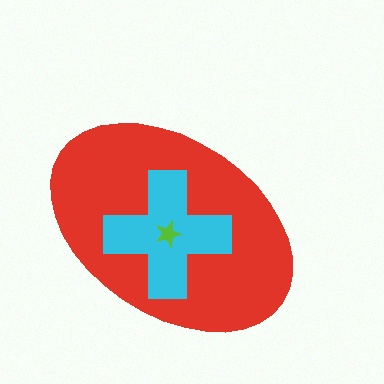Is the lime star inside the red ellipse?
Yes.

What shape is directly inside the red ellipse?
The cyan cross.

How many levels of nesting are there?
3.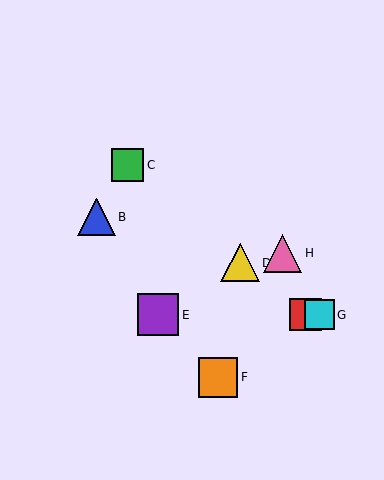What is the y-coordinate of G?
Object G is at y≈315.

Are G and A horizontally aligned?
Yes, both are at y≈315.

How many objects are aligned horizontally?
3 objects (A, E, G) are aligned horizontally.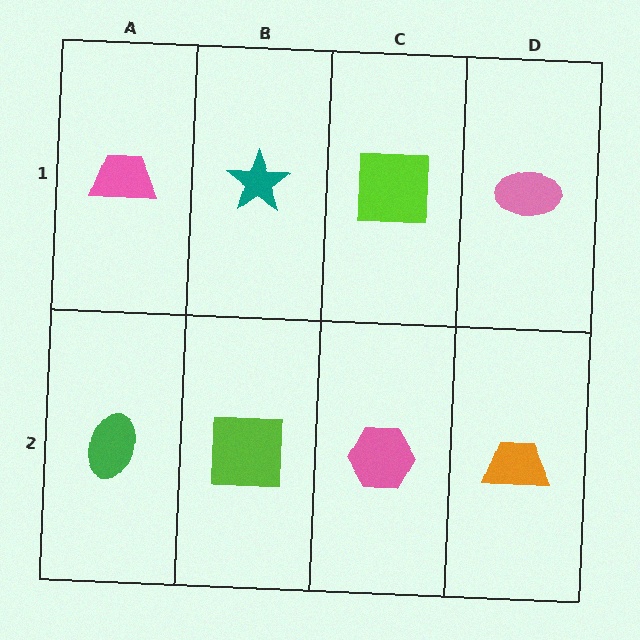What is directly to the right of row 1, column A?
A teal star.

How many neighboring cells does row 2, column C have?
3.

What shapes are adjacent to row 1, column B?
A lime square (row 2, column B), a pink trapezoid (row 1, column A), a lime square (row 1, column C).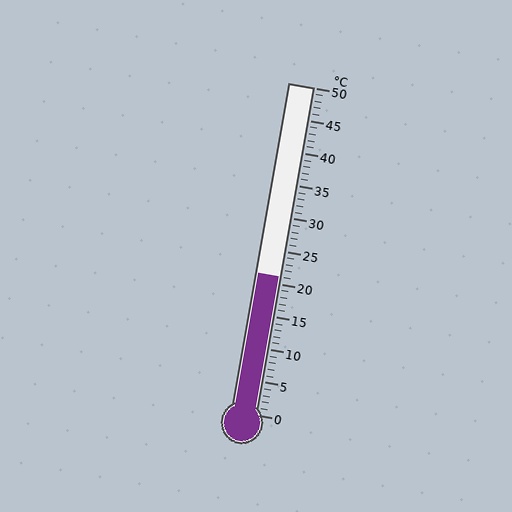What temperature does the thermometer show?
The thermometer shows approximately 21°C.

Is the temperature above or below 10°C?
The temperature is above 10°C.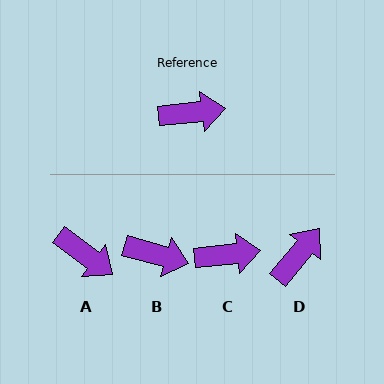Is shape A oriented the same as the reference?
No, it is off by about 42 degrees.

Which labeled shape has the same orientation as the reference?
C.